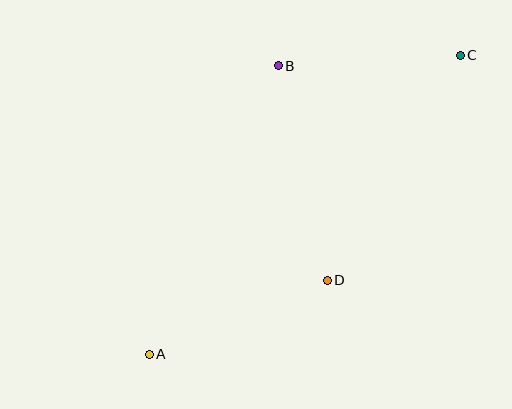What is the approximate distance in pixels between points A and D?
The distance between A and D is approximately 193 pixels.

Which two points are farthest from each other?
Points A and C are farthest from each other.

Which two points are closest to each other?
Points B and C are closest to each other.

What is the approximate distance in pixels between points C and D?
The distance between C and D is approximately 261 pixels.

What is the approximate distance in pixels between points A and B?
The distance between A and B is approximately 316 pixels.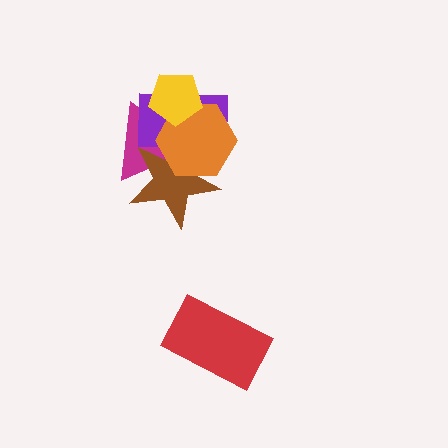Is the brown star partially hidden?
Yes, it is partially covered by another shape.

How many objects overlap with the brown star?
3 objects overlap with the brown star.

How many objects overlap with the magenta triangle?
4 objects overlap with the magenta triangle.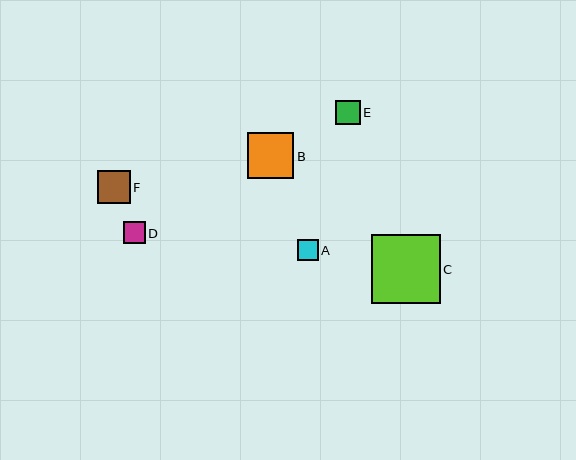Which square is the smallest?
Square A is the smallest with a size of approximately 21 pixels.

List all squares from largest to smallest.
From largest to smallest: C, B, F, E, D, A.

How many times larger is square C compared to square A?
Square C is approximately 3.2 times the size of square A.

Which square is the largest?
Square C is the largest with a size of approximately 69 pixels.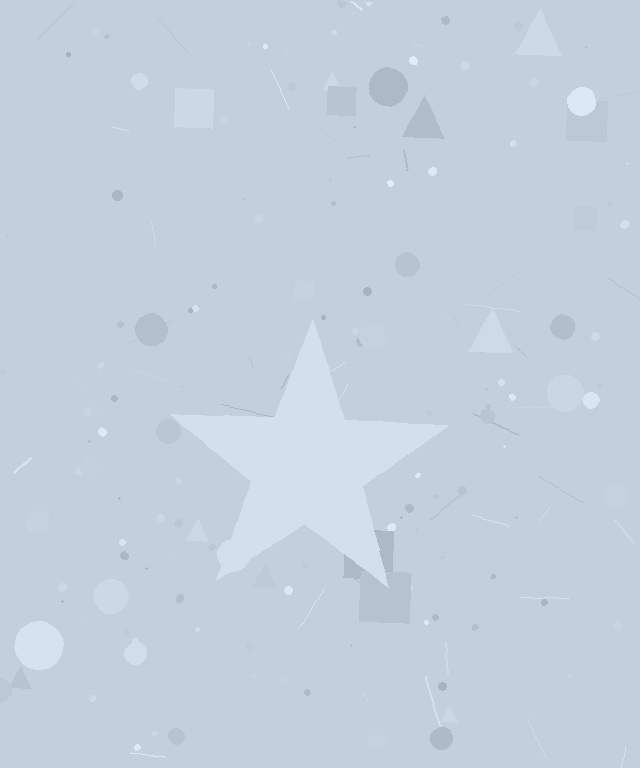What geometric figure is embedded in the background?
A star is embedded in the background.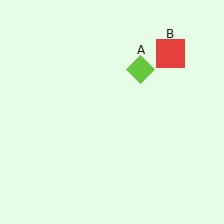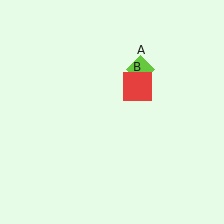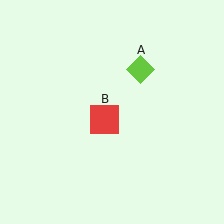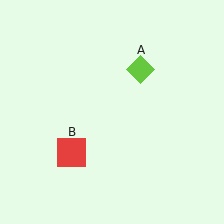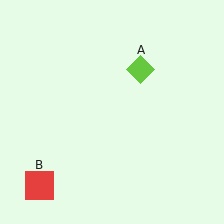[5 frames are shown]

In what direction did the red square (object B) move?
The red square (object B) moved down and to the left.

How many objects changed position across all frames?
1 object changed position: red square (object B).